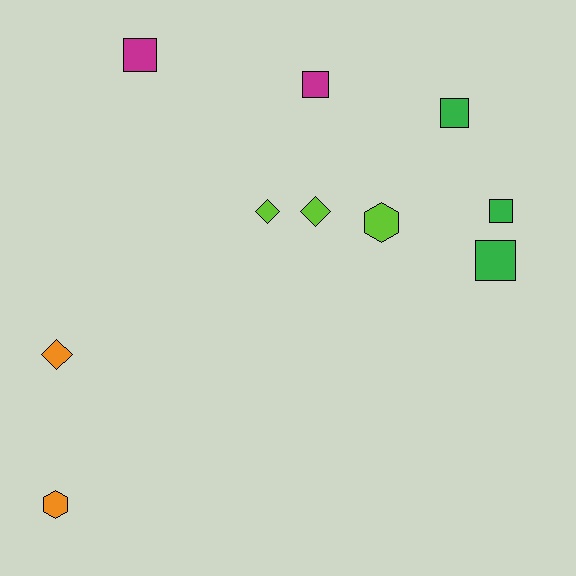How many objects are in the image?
There are 10 objects.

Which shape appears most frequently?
Square, with 5 objects.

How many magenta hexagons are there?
There are no magenta hexagons.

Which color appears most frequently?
Lime, with 3 objects.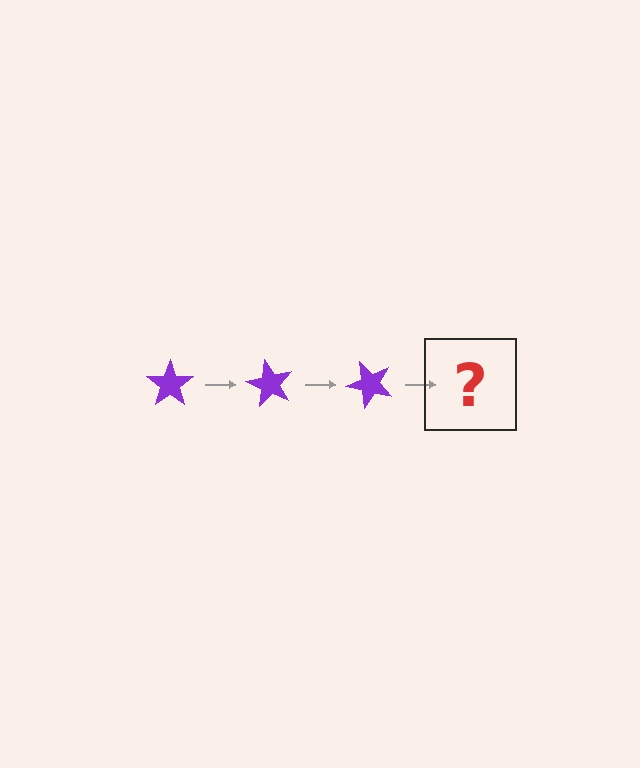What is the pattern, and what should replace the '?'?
The pattern is that the star rotates 60 degrees each step. The '?' should be a purple star rotated 180 degrees.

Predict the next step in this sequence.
The next step is a purple star rotated 180 degrees.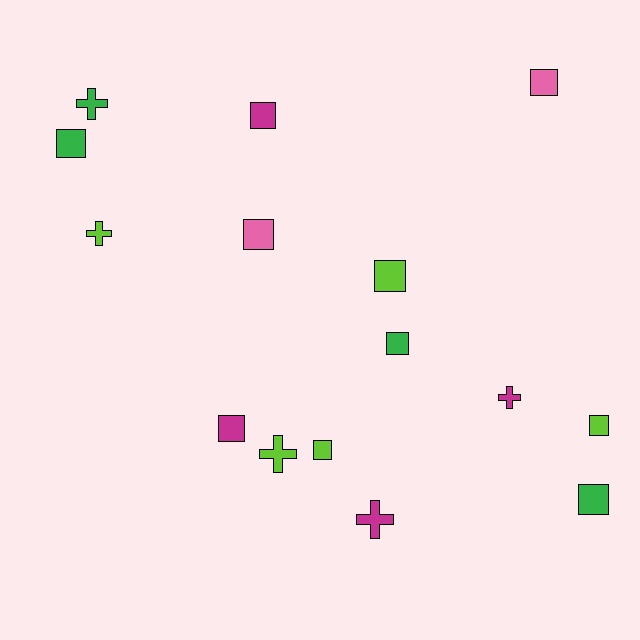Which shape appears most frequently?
Square, with 10 objects.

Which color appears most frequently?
Lime, with 5 objects.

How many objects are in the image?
There are 15 objects.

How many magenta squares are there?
There are 2 magenta squares.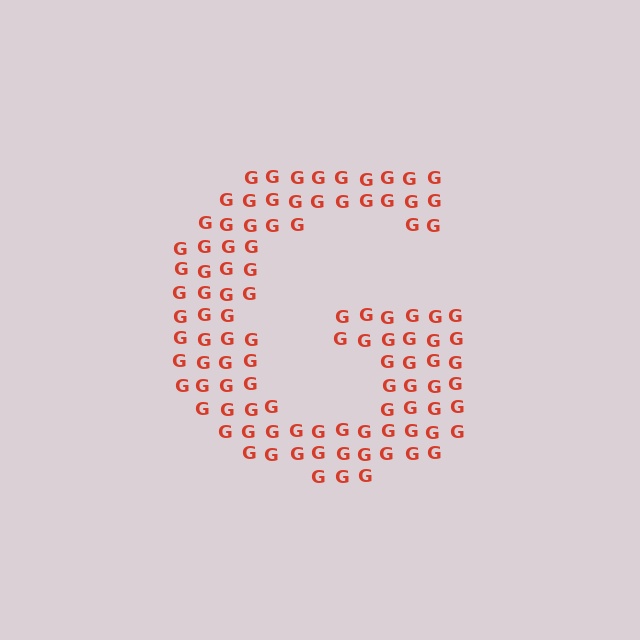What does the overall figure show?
The overall figure shows the letter G.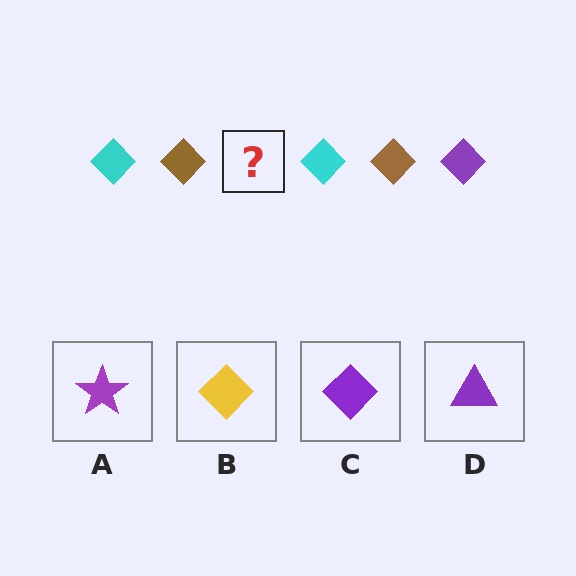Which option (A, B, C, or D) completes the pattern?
C.